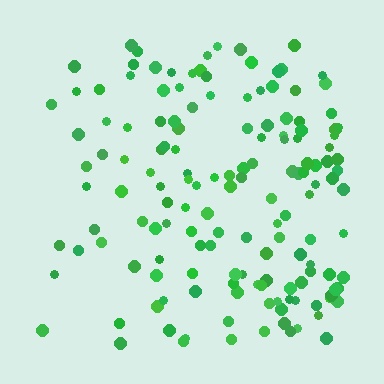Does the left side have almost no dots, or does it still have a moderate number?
Still a moderate number, just noticeably fewer than the right.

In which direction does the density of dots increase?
From left to right, with the right side densest.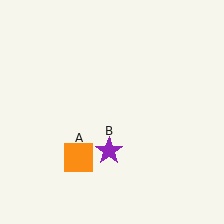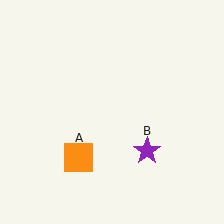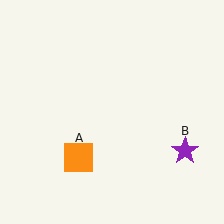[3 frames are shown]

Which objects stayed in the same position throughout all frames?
Orange square (object A) remained stationary.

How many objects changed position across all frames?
1 object changed position: purple star (object B).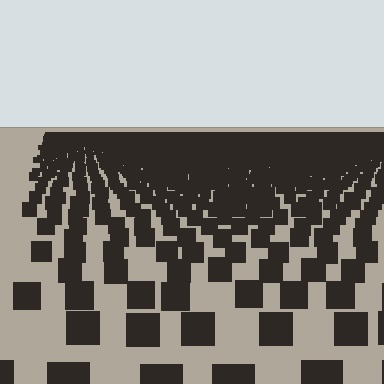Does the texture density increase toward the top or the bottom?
Density increases toward the top.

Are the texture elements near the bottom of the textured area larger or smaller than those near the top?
Larger. Near the bottom, elements are closer to the viewer and appear at a bigger on-screen size.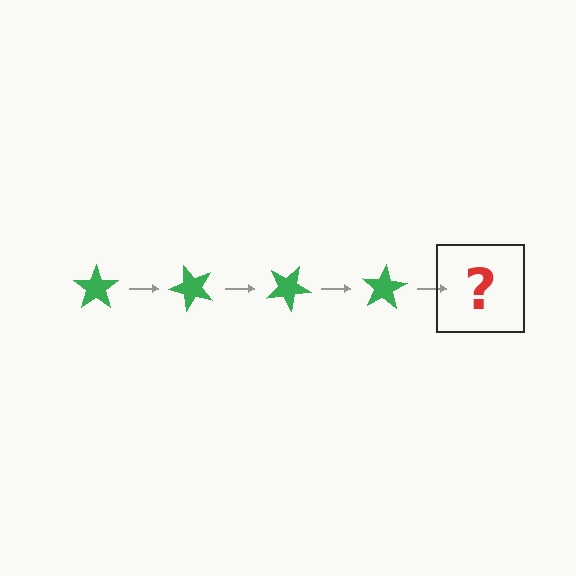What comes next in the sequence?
The next element should be a green star rotated 200 degrees.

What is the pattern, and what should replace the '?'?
The pattern is that the star rotates 50 degrees each step. The '?' should be a green star rotated 200 degrees.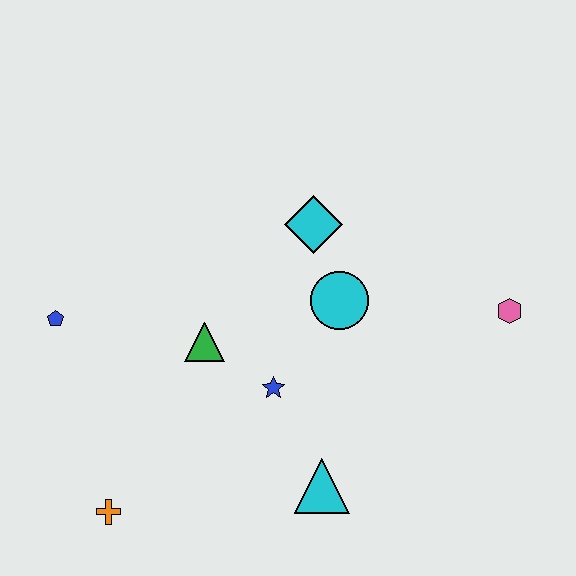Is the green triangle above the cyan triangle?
Yes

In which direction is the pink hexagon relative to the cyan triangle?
The pink hexagon is to the right of the cyan triangle.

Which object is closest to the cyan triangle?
The blue star is closest to the cyan triangle.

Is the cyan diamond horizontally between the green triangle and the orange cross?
No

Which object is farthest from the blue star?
The pink hexagon is farthest from the blue star.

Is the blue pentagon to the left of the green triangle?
Yes